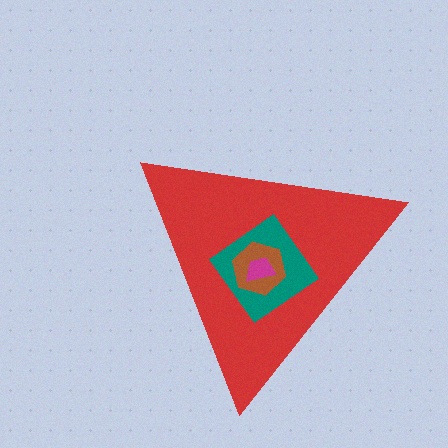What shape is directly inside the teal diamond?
The brown hexagon.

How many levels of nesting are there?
4.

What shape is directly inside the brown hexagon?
The magenta trapezoid.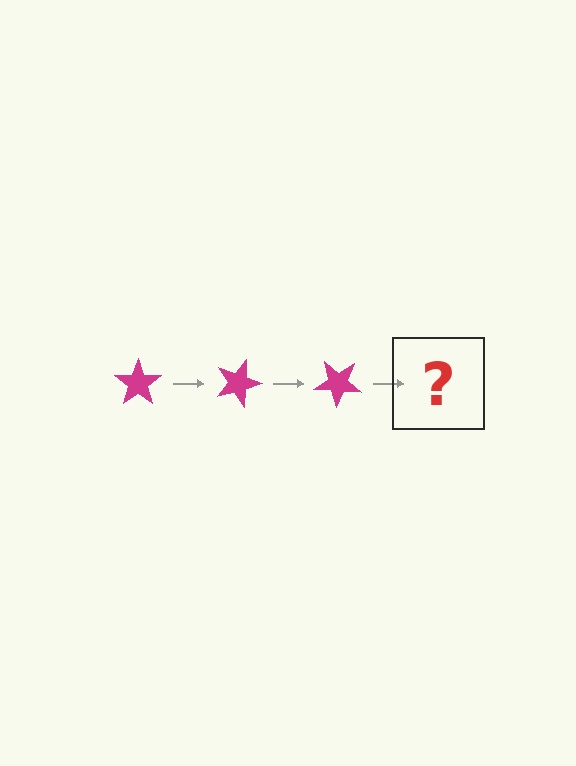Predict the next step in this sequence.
The next step is a magenta star rotated 60 degrees.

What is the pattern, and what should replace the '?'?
The pattern is that the star rotates 20 degrees each step. The '?' should be a magenta star rotated 60 degrees.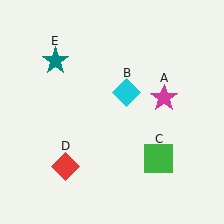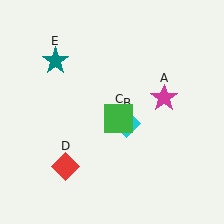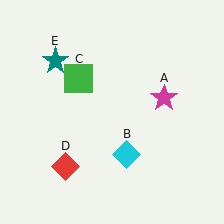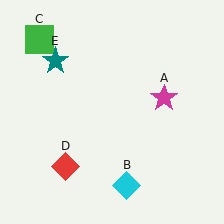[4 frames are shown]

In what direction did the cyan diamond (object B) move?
The cyan diamond (object B) moved down.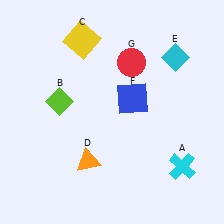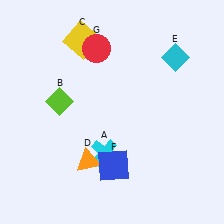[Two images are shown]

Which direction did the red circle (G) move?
The red circle (G) moved left.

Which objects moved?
The objects that moved are: the cyan cross (A), the blue square (F), the red circle (G).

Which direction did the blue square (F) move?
The blue square (F) moved down.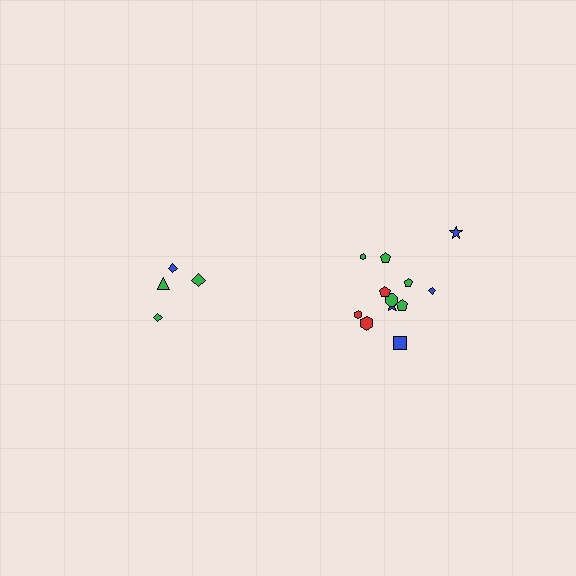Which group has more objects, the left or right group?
The right group.